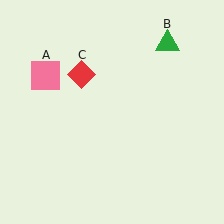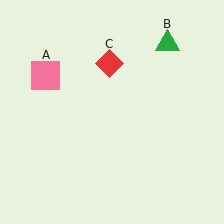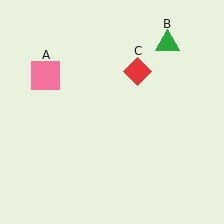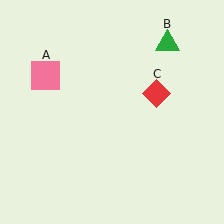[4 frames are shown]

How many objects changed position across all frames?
1 object changed position: red diamond (object C).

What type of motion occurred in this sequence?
The red diamond (object C) rotated clockwise around the center of the scene.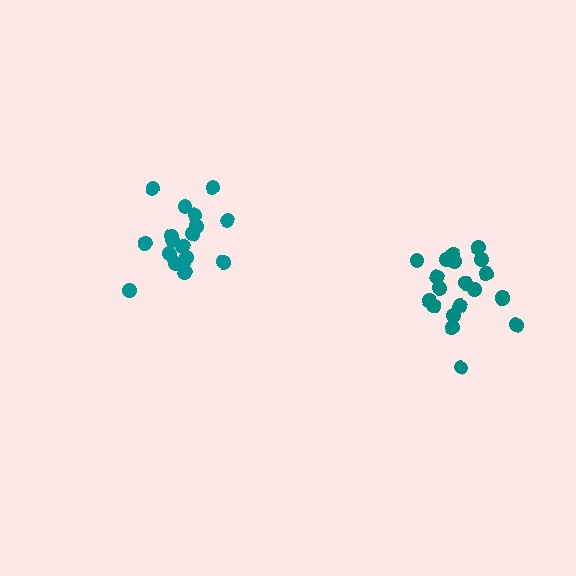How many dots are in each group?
Group 1: 18 dots, Group 2: 20 dots (38 total).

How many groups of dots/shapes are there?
There are 2 groups.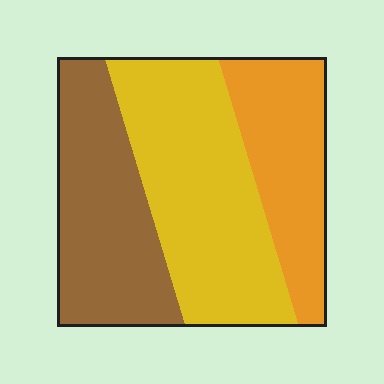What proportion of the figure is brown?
Brown takes up between a quarter and a half of the figure.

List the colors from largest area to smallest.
From largest to smallest: yellow, brown, orange.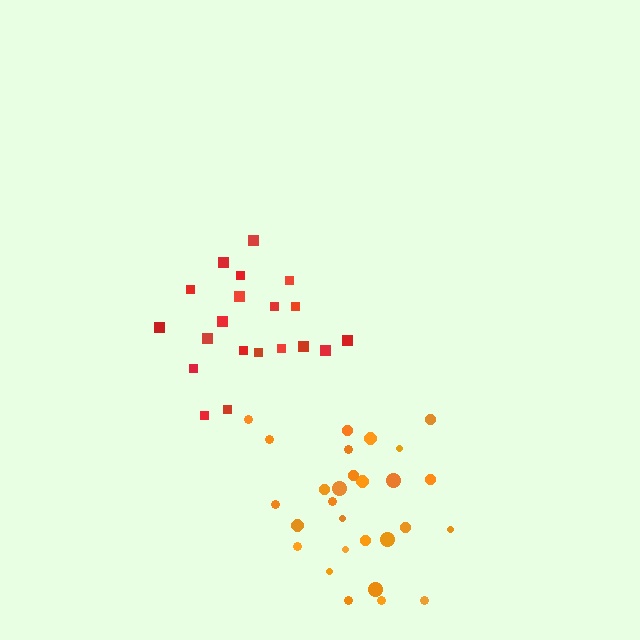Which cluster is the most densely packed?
Orange.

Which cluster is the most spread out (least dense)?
Red.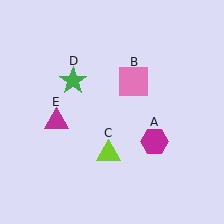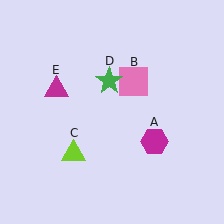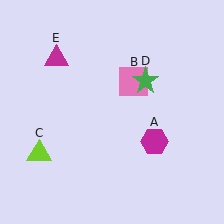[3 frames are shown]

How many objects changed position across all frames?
3 objects changed position: lime triangle (object C), green star (object D), magenta triangle (object E).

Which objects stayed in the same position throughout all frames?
Magenta hexagon (object A) and pink square (object B) remained stationary.